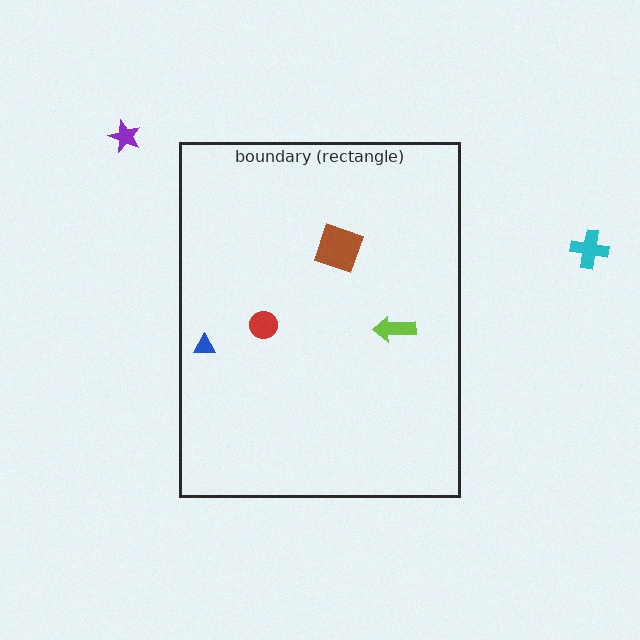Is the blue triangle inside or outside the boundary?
Inside.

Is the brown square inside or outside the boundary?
Inside.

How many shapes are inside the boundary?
4 inside, 2 outside.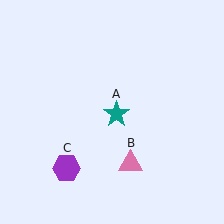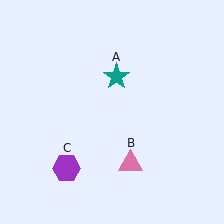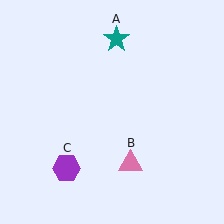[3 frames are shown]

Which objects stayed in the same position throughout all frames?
Pink triangle (object B) and purple hexagon (object C) remained stationary.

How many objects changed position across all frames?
1 object changed position: teal star (object A).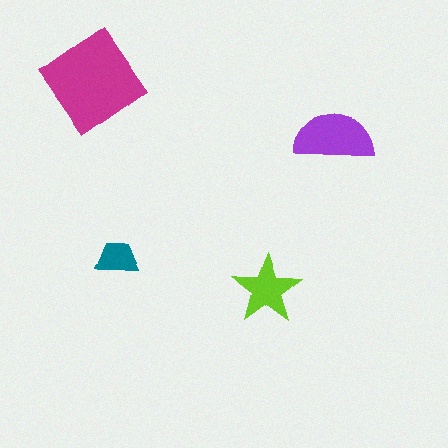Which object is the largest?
The magenta diamond.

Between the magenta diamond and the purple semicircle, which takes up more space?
The magenta diamond.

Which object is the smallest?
The teal trapezoid.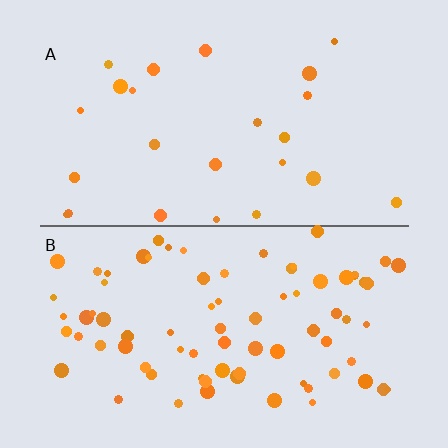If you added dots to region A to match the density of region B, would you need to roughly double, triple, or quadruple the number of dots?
Approximately triple.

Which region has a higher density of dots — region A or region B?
B (the bottom).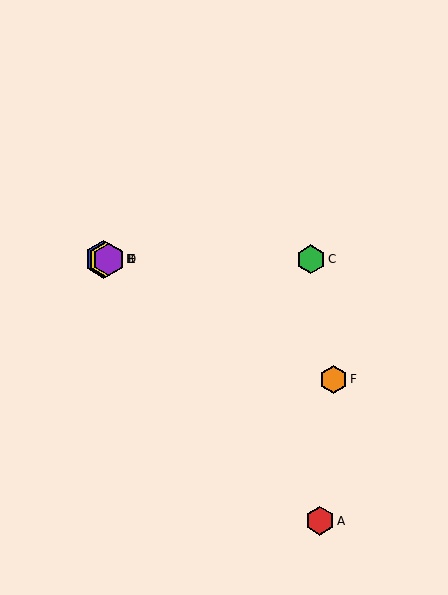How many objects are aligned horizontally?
4 objects (B, C, D, E) are aligned horizontally.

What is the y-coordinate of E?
Object E is at y≈259.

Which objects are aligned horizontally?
Objects B, C, D, E are aligned horizontally.